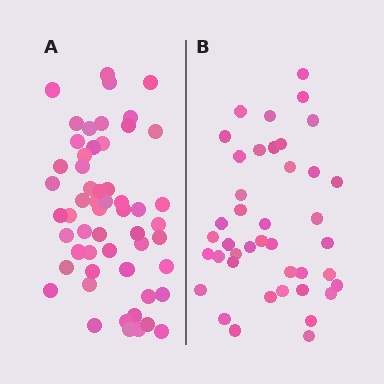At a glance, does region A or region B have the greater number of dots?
Region A (the left region) has more dots.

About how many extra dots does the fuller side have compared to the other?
Region A has approximately 15 more dots than region B.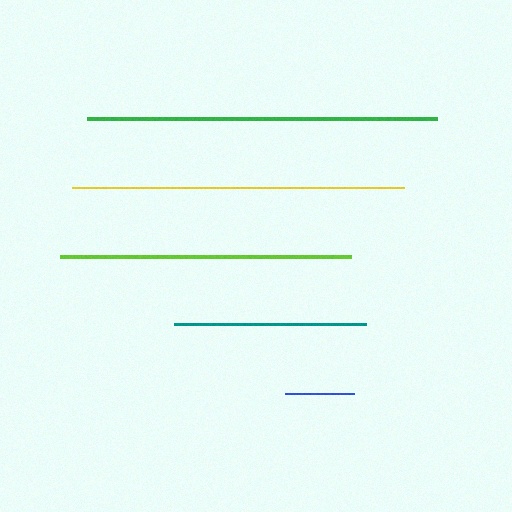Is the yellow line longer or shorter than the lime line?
The yellow line is longer than the lime line.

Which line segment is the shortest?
The blue line is the shortest at approximately 69 pixels.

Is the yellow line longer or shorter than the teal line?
The yellow line is longer than the teal line.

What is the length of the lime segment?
The lime segment is approximately 291 pixels long.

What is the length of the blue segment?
The blue segment is approximately 69 pixels long.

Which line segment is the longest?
The green line is the longest at approximately 349 pixels.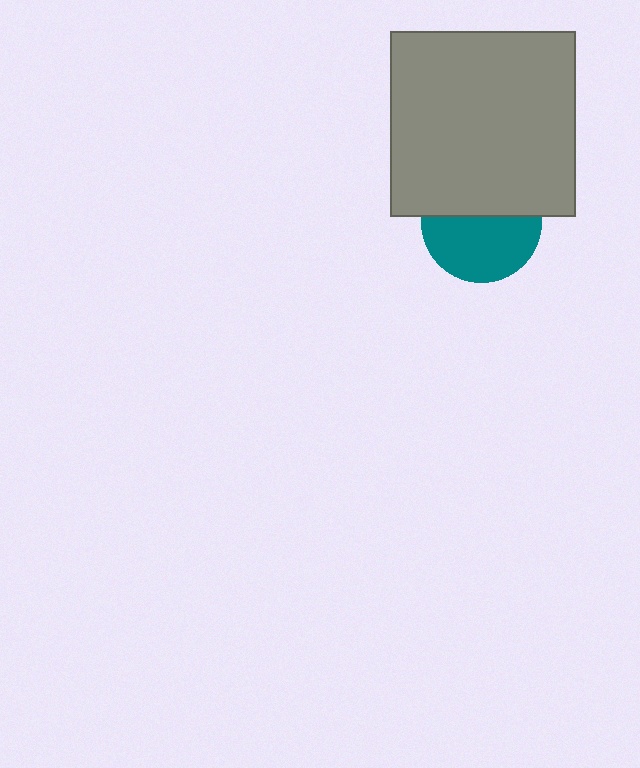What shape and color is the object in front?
The object in front is a gray square.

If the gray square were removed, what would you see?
You would see the complete teal circle.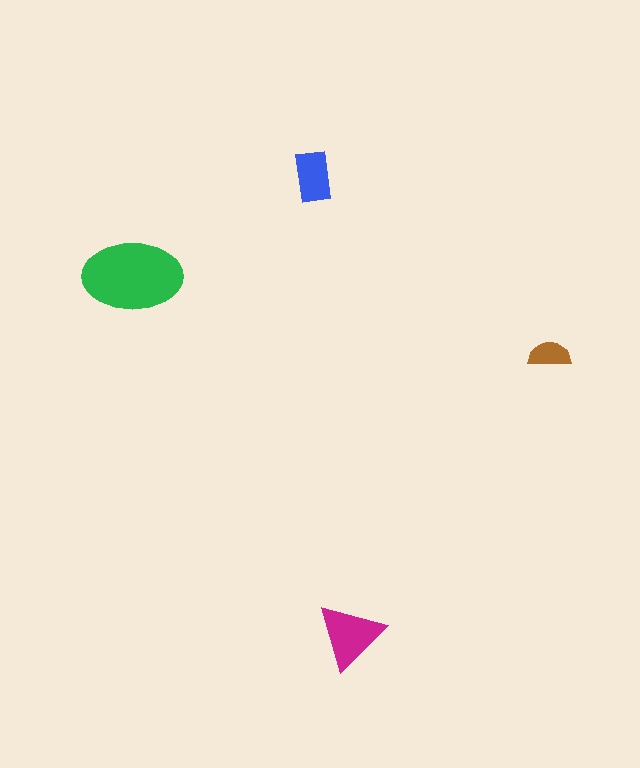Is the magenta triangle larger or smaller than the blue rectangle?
Larger.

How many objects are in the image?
There are 4 objects in the image.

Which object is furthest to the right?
The brown semicircle is rightmost.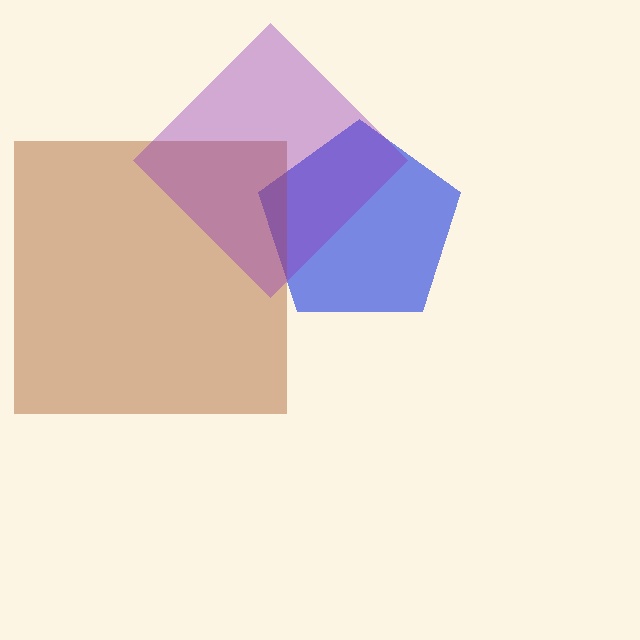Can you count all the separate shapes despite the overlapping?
Yes, there are 3 separate shapes.